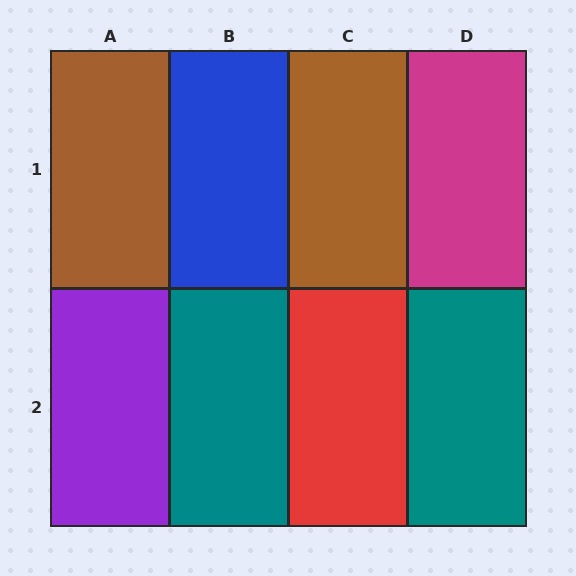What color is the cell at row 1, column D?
Magenta.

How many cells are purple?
1 cell is purple.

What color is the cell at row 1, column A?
Brown.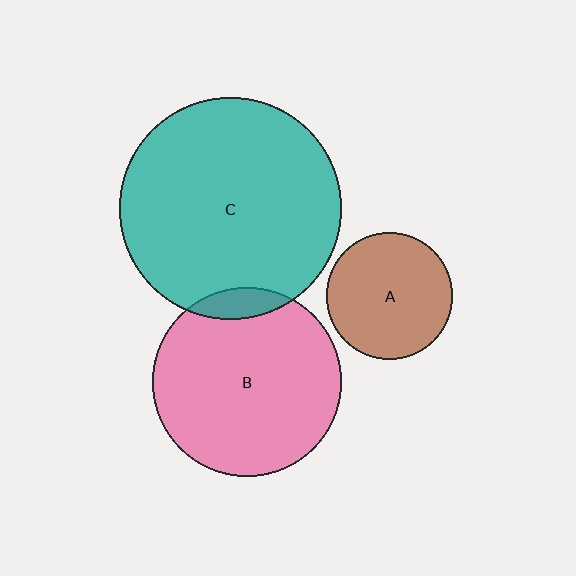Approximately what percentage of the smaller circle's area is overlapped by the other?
Approximately 10%.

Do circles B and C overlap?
Yes.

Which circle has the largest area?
Circle C (teal).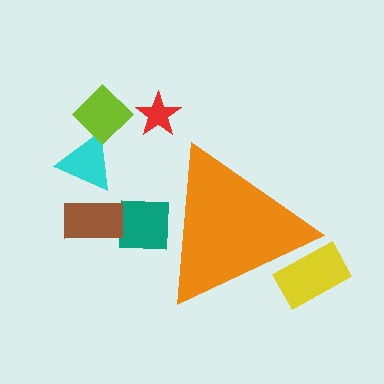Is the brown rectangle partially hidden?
No, the brown rectangle is fully visible.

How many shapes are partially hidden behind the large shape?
2 shapes are partially hidden.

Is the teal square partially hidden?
Yes, the teal square is partially hidden behind the orange triangle.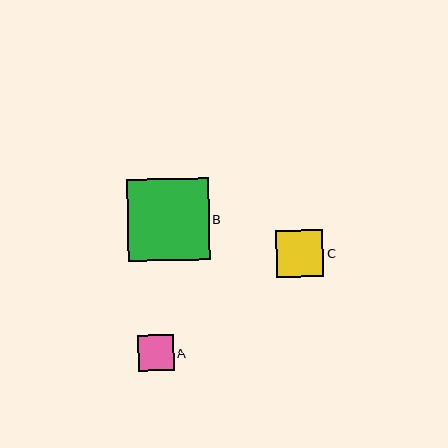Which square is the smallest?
Square A is the smallest with a size of approximately 36 pixels.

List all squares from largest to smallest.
From largest to smallest: B, C, A.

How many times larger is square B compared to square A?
Square B is approximately 2.3 times the size of square A.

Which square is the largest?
Square B is the largest with a size of approximately 81 pixels.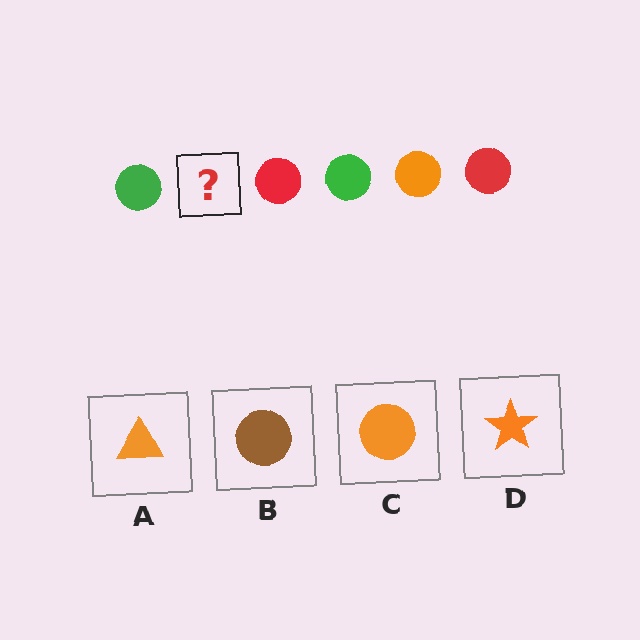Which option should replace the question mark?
Option C.